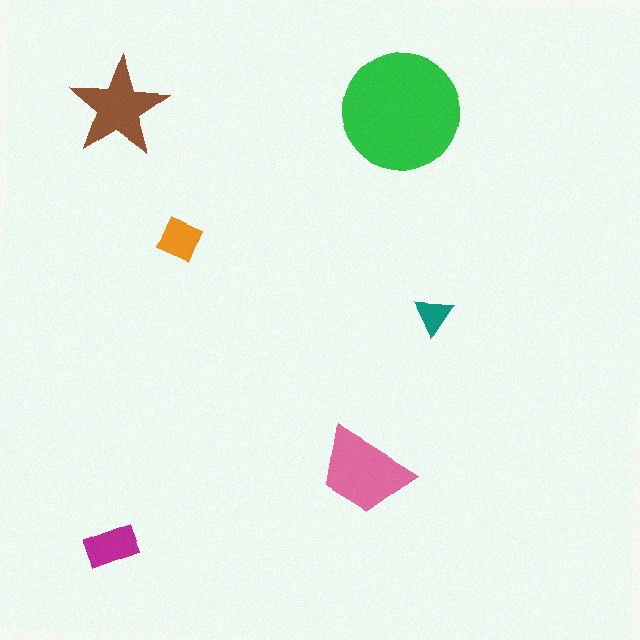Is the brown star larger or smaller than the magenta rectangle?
Larger.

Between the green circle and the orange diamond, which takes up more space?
The green circle.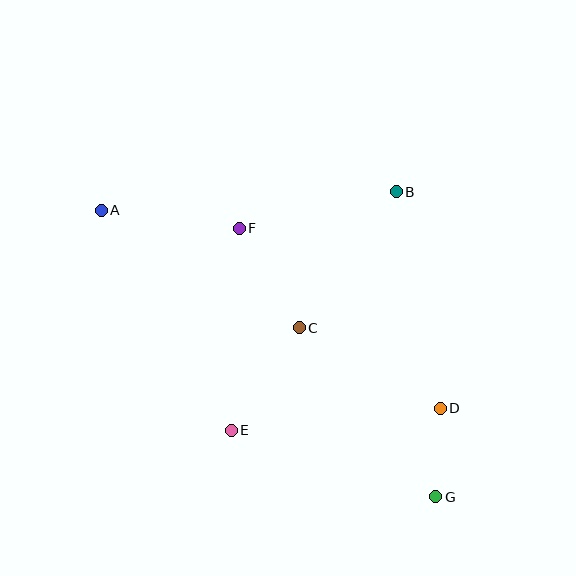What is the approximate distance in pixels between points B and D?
The distance between B and D is approximately 221 pixels.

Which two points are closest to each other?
Points D and G are closest to each other.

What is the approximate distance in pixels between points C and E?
The distance between C and E is approximately 123 pixels.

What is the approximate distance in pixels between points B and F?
The distance between B and F is approximately 162 pixels.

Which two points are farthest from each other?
Points A and G are farthest from each other.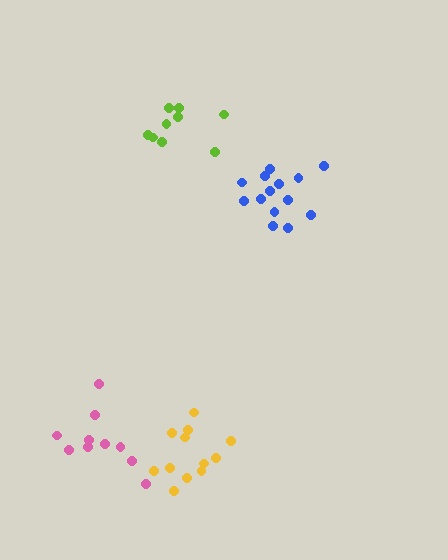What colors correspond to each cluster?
The clusters are colored: blue, yellow, pink, lime.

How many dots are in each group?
Group 1: 14 dots, Group 2: 12 dots, Group 3: 10 dots, Group 4: 9 dots (45 total).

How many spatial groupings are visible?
There are 4 spatial groupings.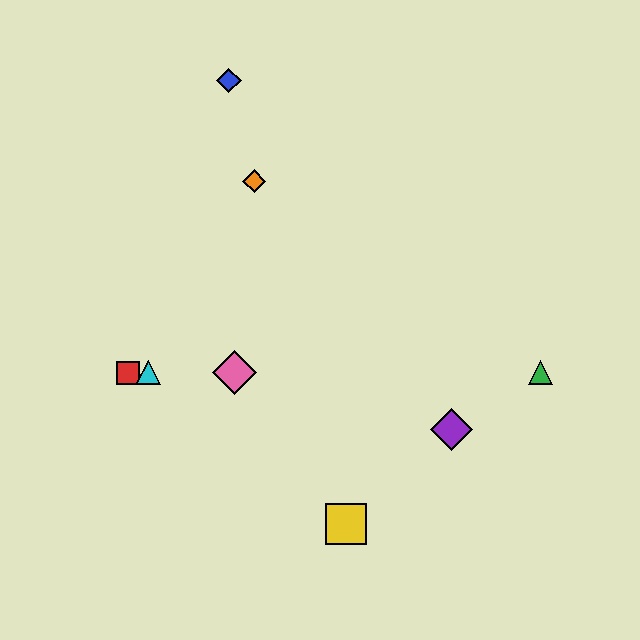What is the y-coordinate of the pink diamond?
The pink diamond is at y≈373.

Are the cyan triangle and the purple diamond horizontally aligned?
No, the cyan triangle is at y≈373 and the purple diamond is at y≈430.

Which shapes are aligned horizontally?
The red square, the green triangle, the cyan triangle, the pink diamond are aligned horizontally.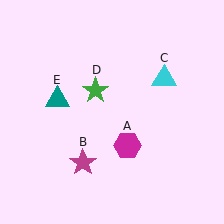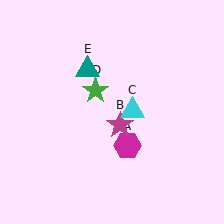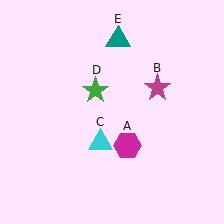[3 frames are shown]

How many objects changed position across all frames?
3 objects changed position: magenta star (object B), cyan triangle (object C), teal triangle (object E).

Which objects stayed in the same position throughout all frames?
Magenta hexagon (object A) and green star (object D) remained stationary.